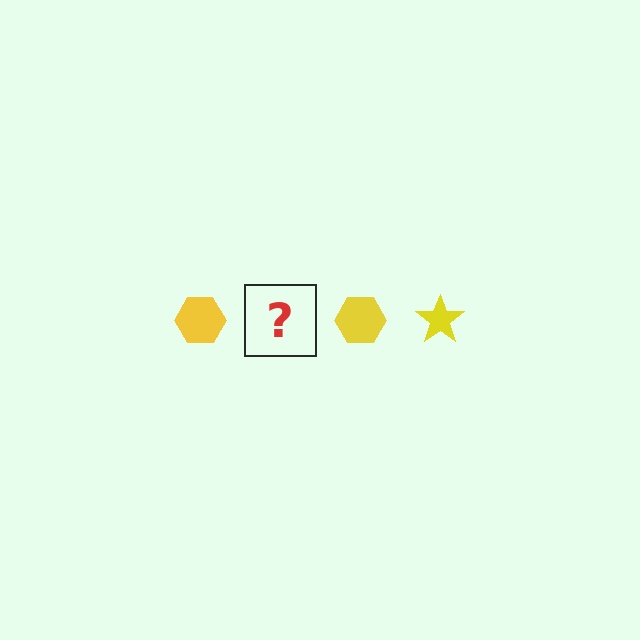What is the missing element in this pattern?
The missing element is a yellow star.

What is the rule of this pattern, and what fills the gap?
The rule is that the pattern cycles through hexagon, star shapes in yellow. The gap should be filled with a yellow star.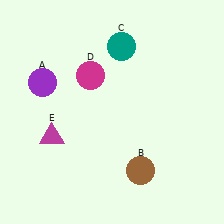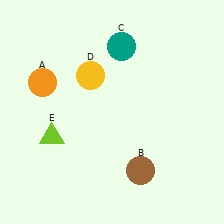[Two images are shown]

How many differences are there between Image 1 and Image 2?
There are 3 differences between the two images.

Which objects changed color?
A changed from purple to orange. D changed from magenta to yellow. E changed from magenta to lime.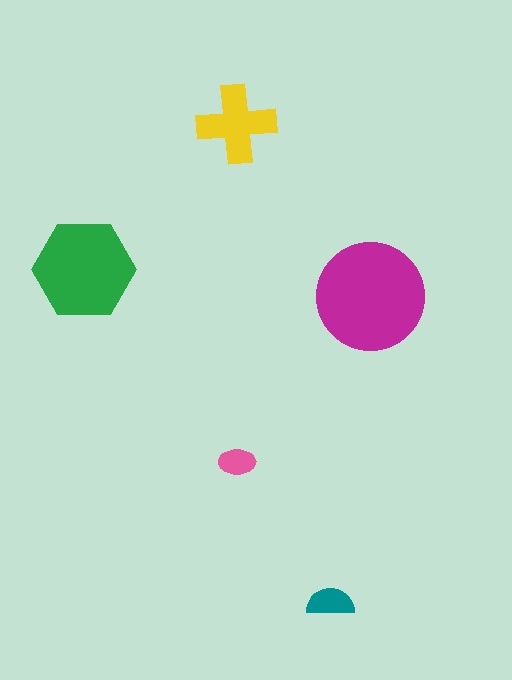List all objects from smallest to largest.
The pink ellipse, the teal semicircle, the yellow cross, the green hexagon, the magenta circle.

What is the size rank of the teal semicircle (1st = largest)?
4th.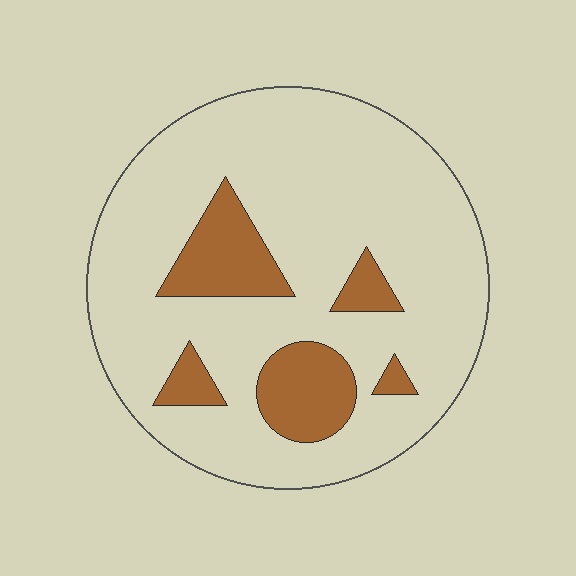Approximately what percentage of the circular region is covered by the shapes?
Approximately 20%.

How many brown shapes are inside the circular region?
5.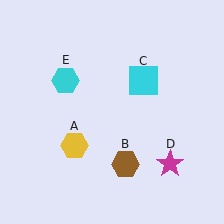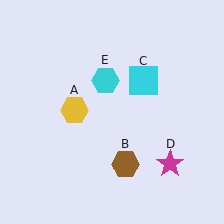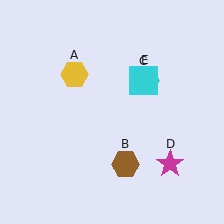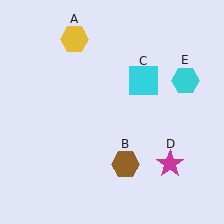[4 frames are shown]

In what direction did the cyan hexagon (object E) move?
The cyan hexagon (object E) moved right.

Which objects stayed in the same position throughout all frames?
Brown hexagon (object B) and cyan square (object C) and magenta star (object D) remained stationary.